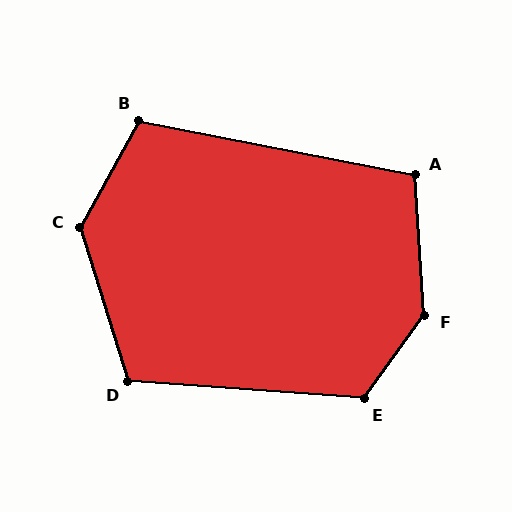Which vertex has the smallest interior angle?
A, at approximately 105 degrees.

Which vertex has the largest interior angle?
F, at approximately 140 degrees.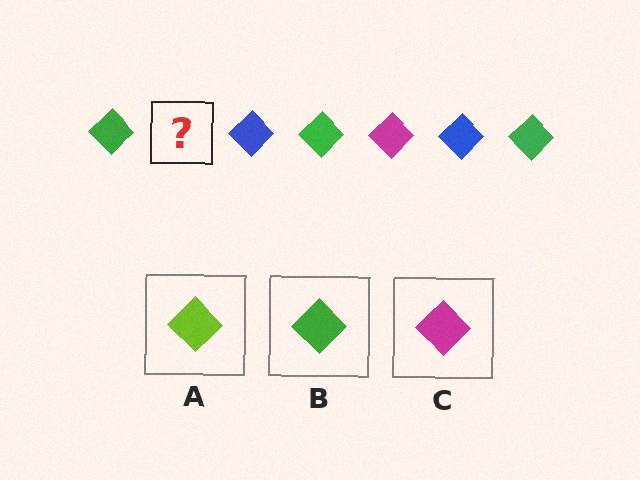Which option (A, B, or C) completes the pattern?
C.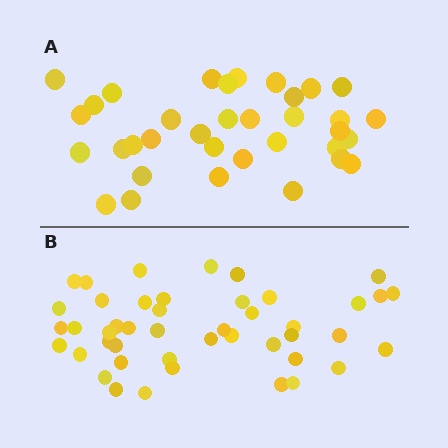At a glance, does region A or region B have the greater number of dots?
Region B (the bottom region) has more dots.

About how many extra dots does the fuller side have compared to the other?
Region B has roughly 10 or so more dots than region A.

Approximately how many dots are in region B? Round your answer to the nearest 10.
About 40 dots. (The exact count is 45, which rounds to 40.)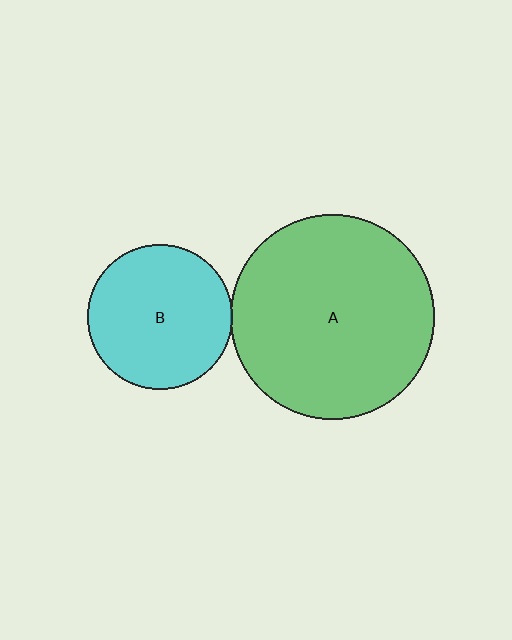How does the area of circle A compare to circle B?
Approximately 2.0 times.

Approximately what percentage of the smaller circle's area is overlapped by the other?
Approximately 5%.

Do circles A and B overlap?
Yes.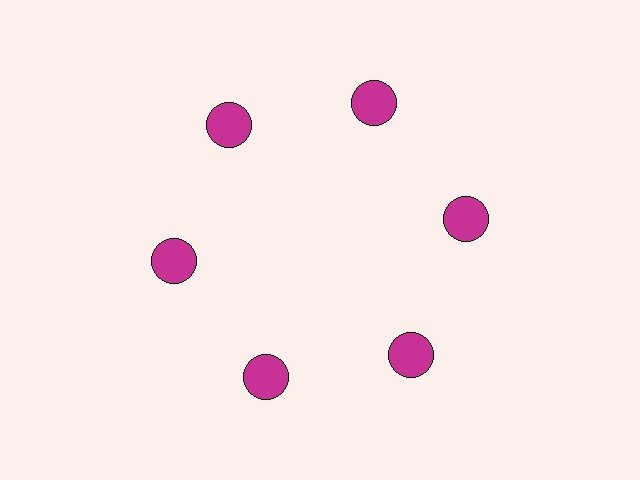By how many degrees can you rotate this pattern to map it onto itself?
The pattern maps onto itself every 60 degrees of rotation.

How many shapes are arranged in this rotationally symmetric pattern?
There are 6 shapes, arranged in 6 groups of 1.